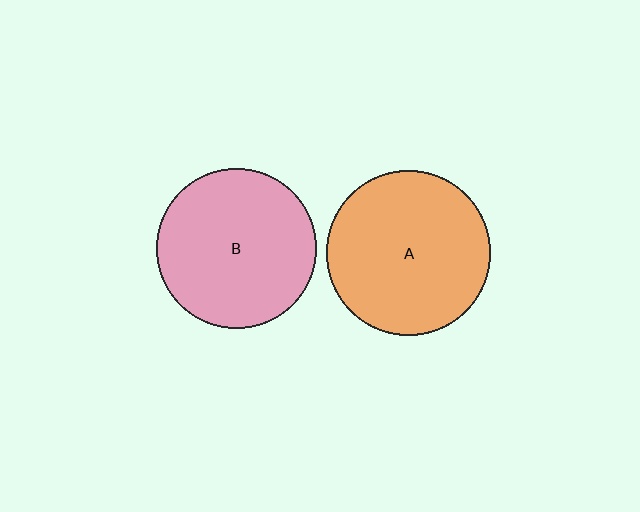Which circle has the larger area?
Circle A (orange).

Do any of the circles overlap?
No, none of the circles overlap.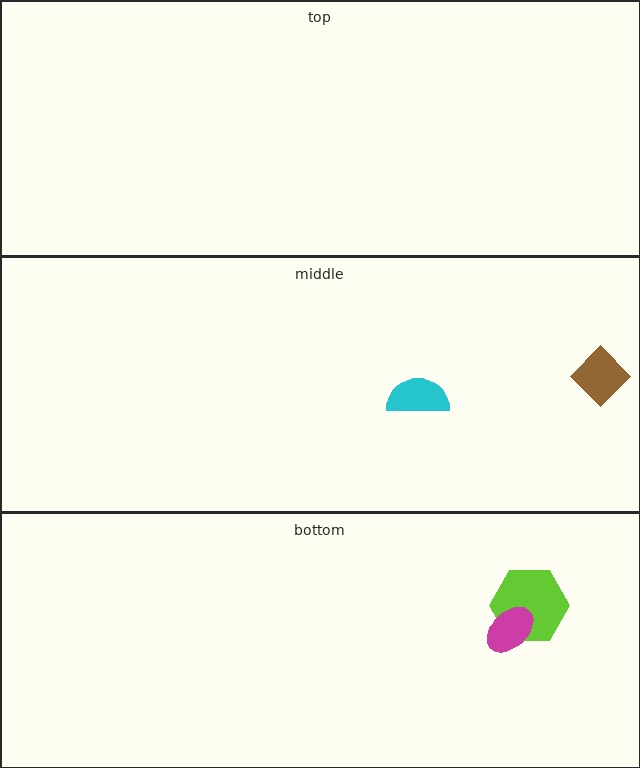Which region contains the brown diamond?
The middle region.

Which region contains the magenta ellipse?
The bottom region.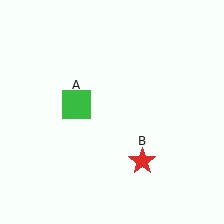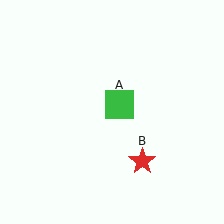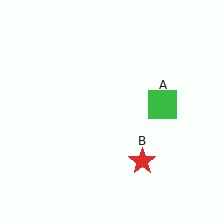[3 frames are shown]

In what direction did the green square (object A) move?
The green square (object A) moved right.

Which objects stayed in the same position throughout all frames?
Red star (object B) remained stationary.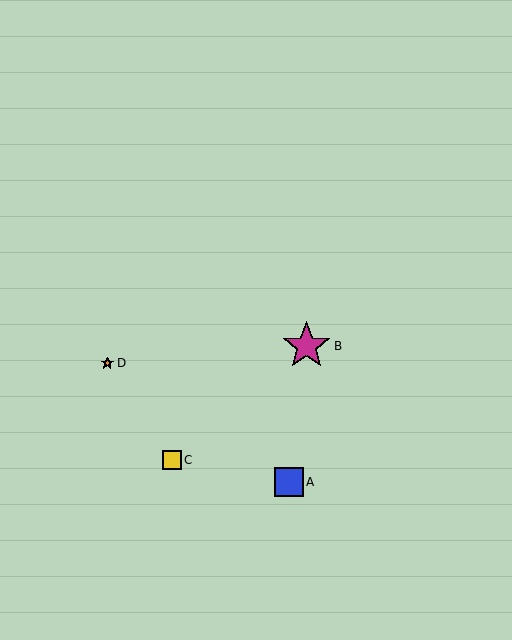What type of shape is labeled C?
Shape C is a yellow square.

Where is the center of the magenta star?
The center of the magenta star is at (307, 346).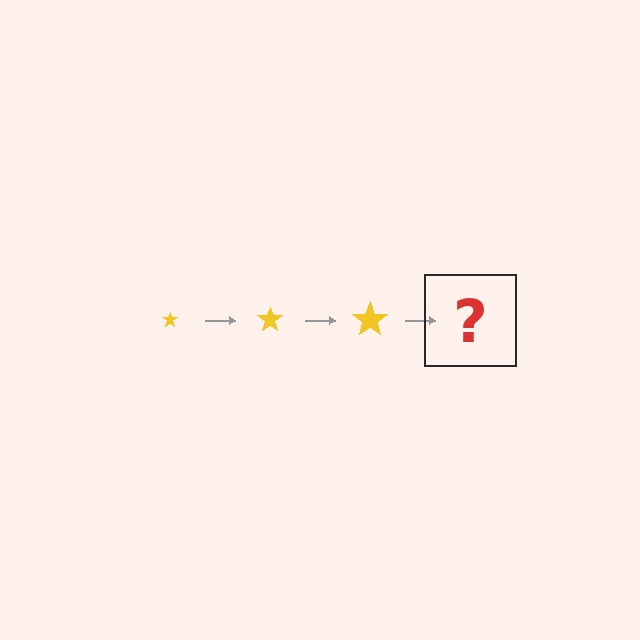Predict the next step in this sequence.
The next step is a yellow star, larger than the previous one.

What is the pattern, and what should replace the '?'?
The pattern is that the star gets progressively larger each step. The '?' should be a yellow star, larger than the previous one.